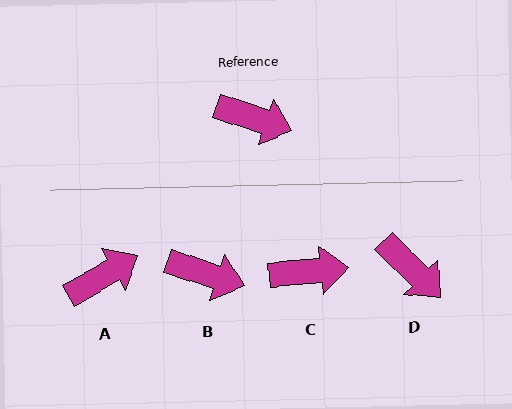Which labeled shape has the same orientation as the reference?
B.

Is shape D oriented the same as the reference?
No, it is off by about 26 degrees.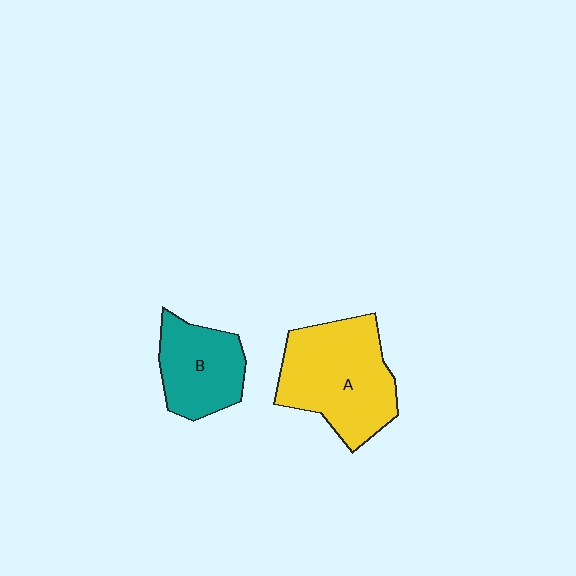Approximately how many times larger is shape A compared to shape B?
Approximately 1.6 times.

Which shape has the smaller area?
Shape B (teal).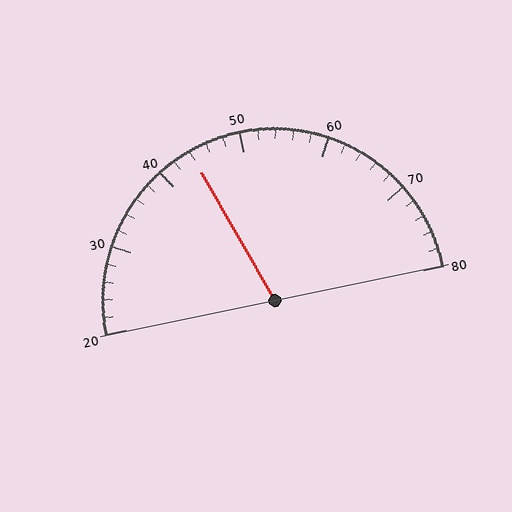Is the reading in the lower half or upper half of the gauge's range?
The reading is in the lower half of the range (20 to 80).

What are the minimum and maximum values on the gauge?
The gauge ranges from 20 to 80.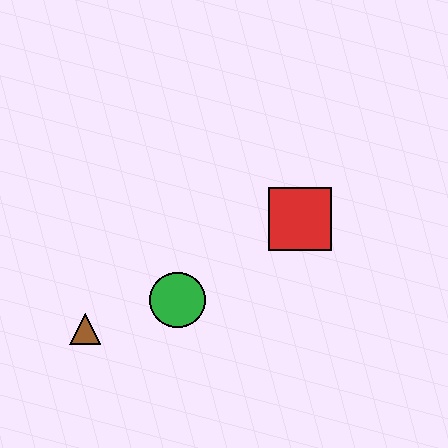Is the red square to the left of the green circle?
No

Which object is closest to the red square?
The green circle is closest to the red square.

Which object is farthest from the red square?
The brown triangle is farthest from the red square.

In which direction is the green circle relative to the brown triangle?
The green circle is to the right of the brown triangle.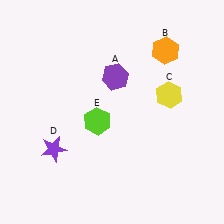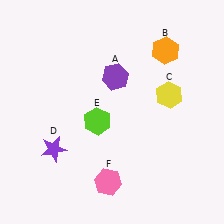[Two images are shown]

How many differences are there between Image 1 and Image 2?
There is 1 difference between the two images.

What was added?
A pink hexagon (F) was added in Image 2.